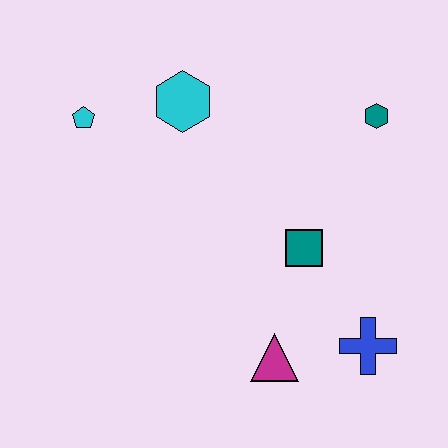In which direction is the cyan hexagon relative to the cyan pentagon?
The cyan hexagon is to the right of the cyan pentagon.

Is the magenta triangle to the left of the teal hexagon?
Yes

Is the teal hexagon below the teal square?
No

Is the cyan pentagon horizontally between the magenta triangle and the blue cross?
No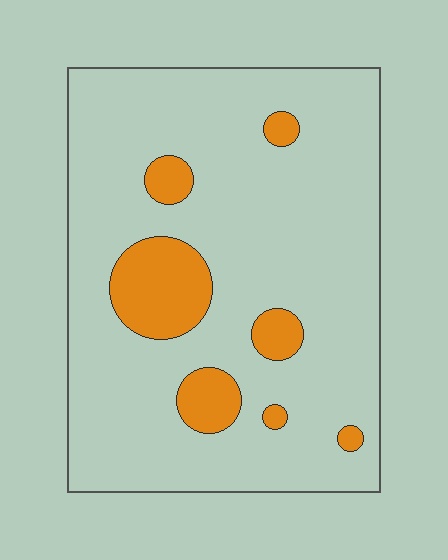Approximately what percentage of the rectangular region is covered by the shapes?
Approximately 15%.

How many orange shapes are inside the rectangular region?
7.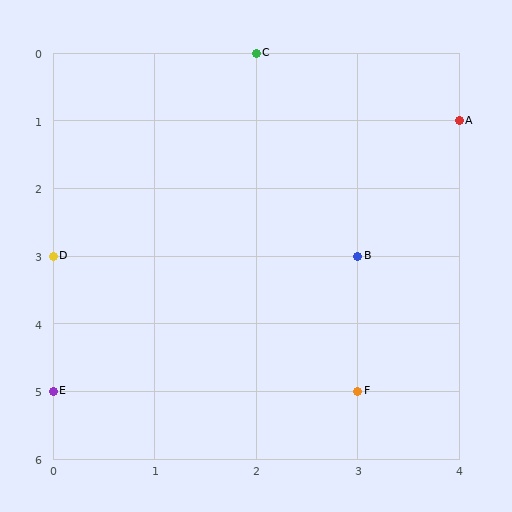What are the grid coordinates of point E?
Point E is at grid coordinates (0, 5).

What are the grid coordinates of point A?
Point A is at grid coordinates (4, 1).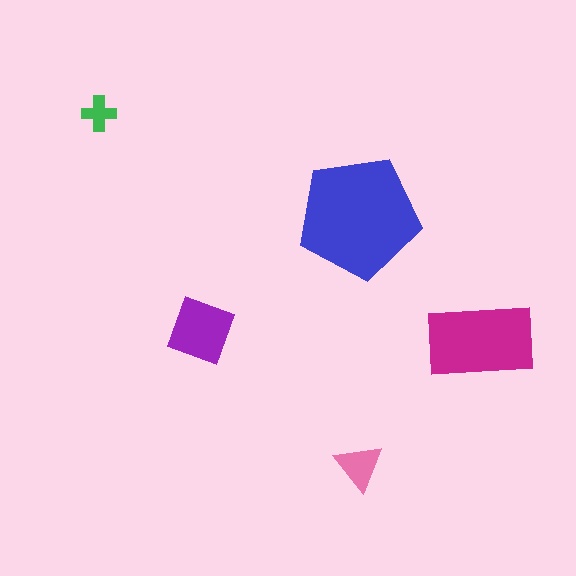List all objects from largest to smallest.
The blue pentagon, the magenta rectangle, the purple square, the pink triangle, the green cross.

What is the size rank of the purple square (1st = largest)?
3rd.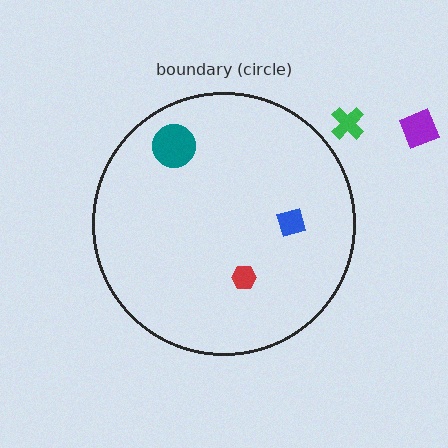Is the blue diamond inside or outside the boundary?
Inside.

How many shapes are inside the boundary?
3 inside, 2 outside.